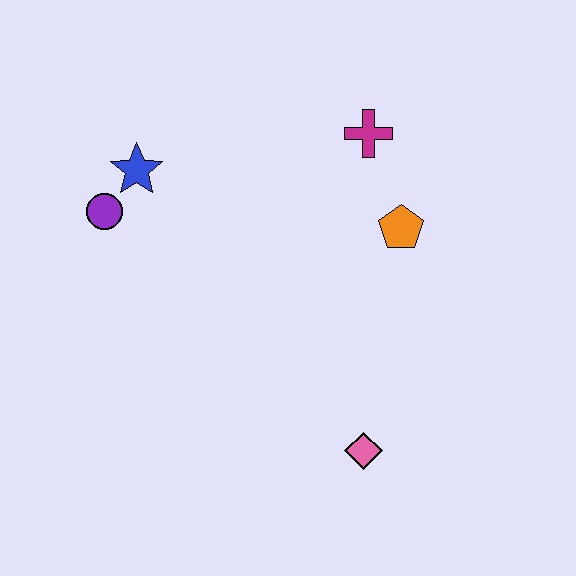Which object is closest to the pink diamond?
The orange pentagon is closest to the pink diamond.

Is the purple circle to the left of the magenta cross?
Yes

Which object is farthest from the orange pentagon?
The purple circle is farthest from the orange pentagon.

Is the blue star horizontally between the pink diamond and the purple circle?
Yes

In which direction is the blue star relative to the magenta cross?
The blue star is to the left of the magenta cross.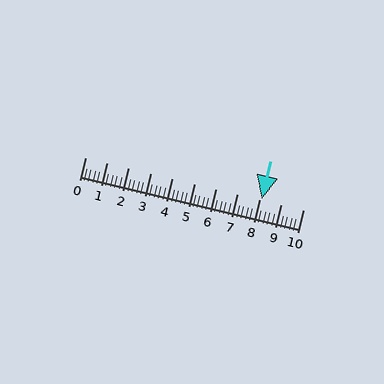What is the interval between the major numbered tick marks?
The major tick marks are spaced 1 units apart.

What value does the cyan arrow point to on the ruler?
The cyan arrow points to approximately 8.1.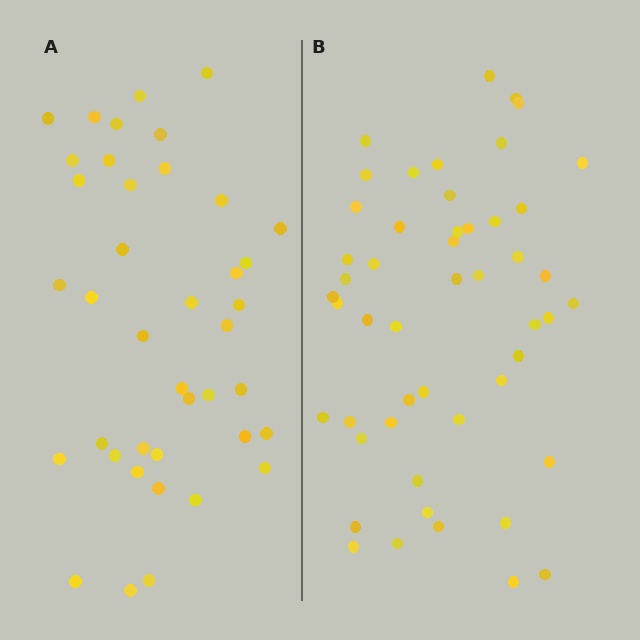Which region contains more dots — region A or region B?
Region B (the right region) has more dots.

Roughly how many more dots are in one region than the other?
Region B has roughly 10 or so more dots than region A.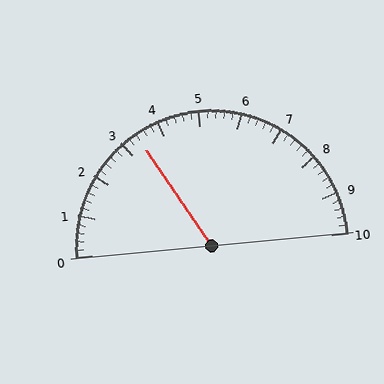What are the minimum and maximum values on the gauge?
The gauge ranges from 0 to 10.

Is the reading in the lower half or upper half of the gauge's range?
The reading is in the lower half of the range (0 to 10).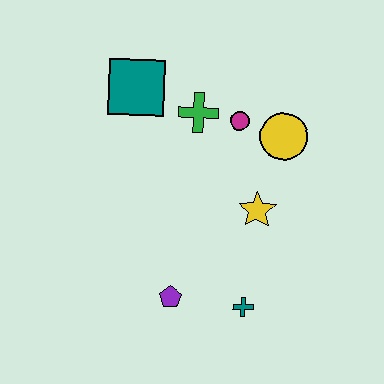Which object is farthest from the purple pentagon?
The teal square is farthest from the purple pentagon.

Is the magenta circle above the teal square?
No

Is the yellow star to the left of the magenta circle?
No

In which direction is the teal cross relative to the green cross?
The teal cross is below the green cross.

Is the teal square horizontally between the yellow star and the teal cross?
No